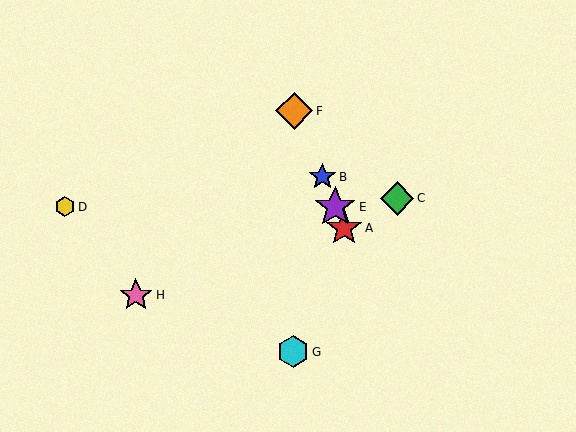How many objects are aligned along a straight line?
4 objects (A, B, E, F) are aligned along a straight line.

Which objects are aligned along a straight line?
Objects A, B, E, F are aligned along a straight line.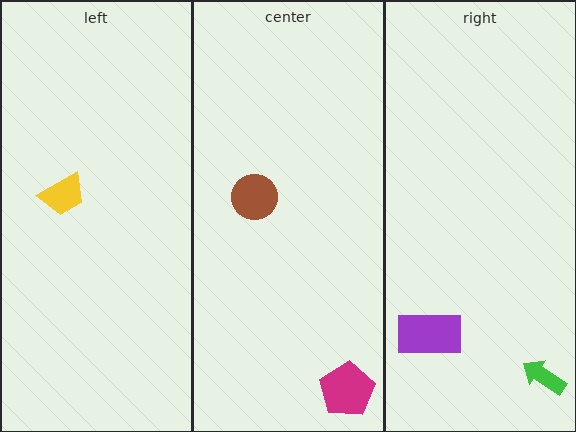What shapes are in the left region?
The yellow trapezoid.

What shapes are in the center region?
The magenta pentagon, the brown circle.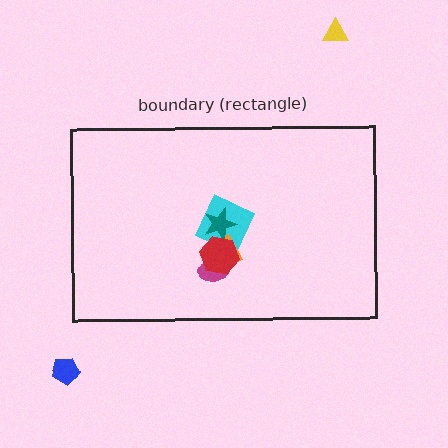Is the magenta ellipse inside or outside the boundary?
Inside.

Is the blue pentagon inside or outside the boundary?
Outside.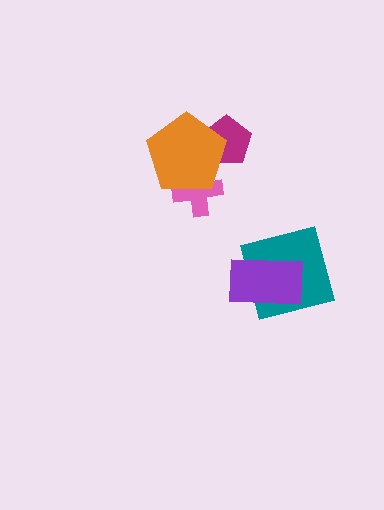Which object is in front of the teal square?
The purple rectangle is in front of the teal square.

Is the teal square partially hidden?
Yes, it is partially covered by another shape.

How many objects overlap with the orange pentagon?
2 objects overlap with the orange pentagon.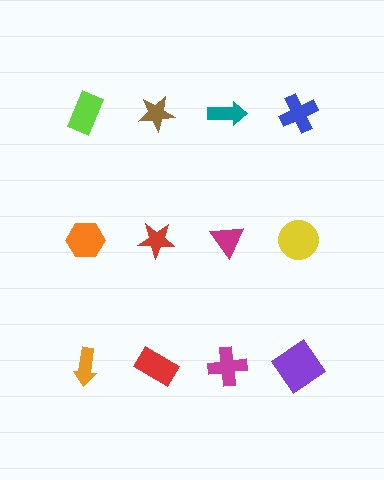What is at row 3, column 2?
A red rectangle.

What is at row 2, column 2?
A red star.